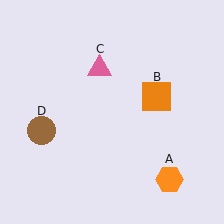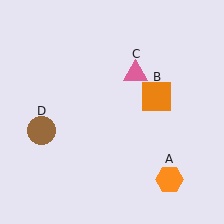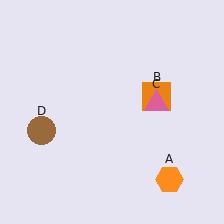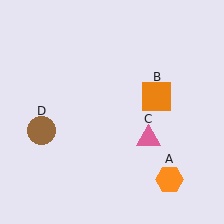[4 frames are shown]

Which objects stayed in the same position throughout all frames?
Orange hexagon (object A) and orange square (object B) and brown circle (object D) remained stationary.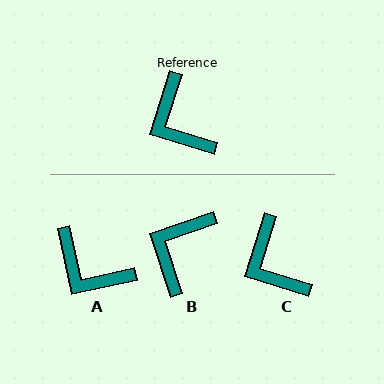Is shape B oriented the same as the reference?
No, it is off by about 54 degrees.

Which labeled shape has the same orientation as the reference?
C.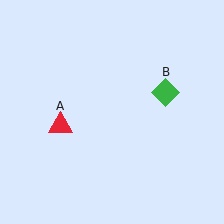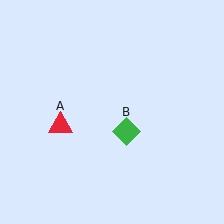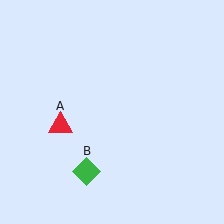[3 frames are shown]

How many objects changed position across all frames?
1 object changed position: green diamond (object B).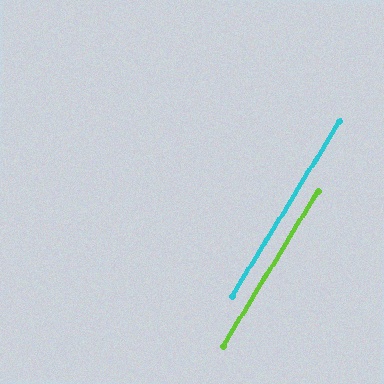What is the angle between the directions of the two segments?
Approximately 0 degrees.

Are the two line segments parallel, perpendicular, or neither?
Parallel — their directions differ by only 0.2°.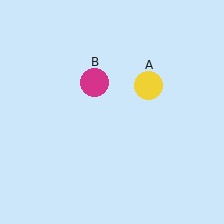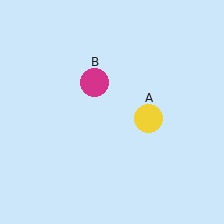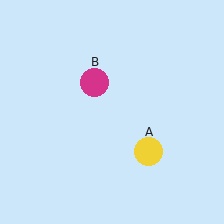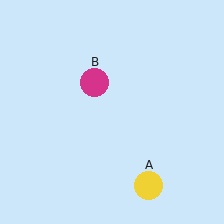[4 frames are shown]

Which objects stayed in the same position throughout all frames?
Magenta circle (object B) remained stationary.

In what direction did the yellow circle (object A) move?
The yellow circle (object A) moved down.